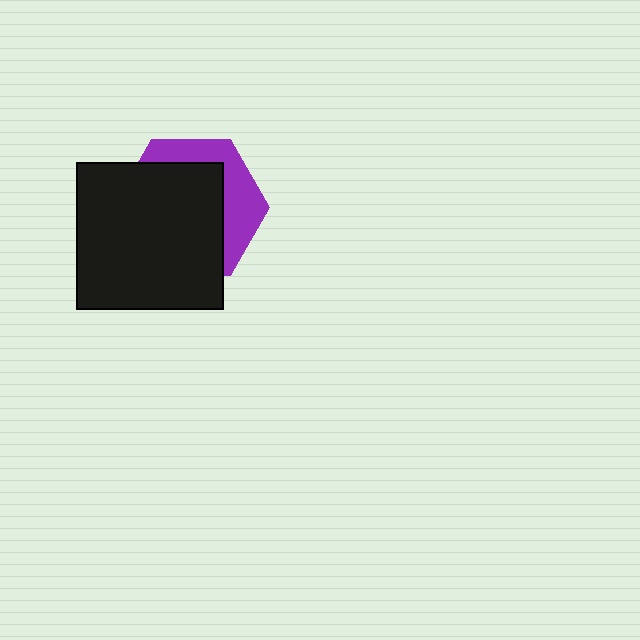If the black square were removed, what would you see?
You would see the complete purple hexagon.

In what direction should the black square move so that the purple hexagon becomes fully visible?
The black square should move toward the lower-left. That is the shortest direction to clear the overlap and leave the purple hexagon fully visible.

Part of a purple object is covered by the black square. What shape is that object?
It is a hexagon.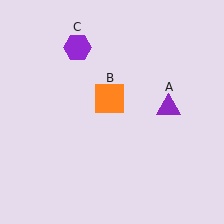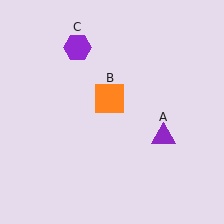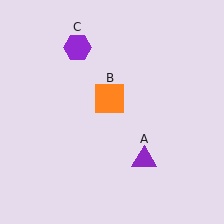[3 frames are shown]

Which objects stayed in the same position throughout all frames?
Orange square (object B) and purple hexagon (object C) remained stationary.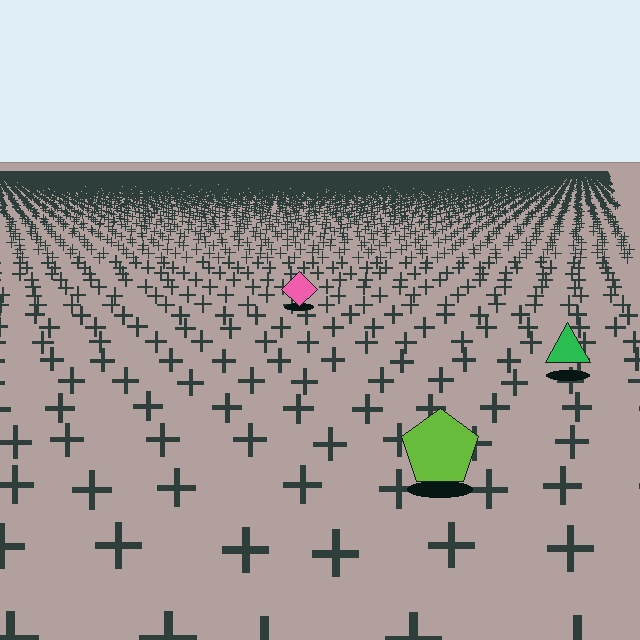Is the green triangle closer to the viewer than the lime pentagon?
No. The lime pentagon is closer — you can tell from the texture gradient: the ground texture is coarser near it.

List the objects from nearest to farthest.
From nearest to farthest: the lime pentagon, the green triangle, the pink diamond.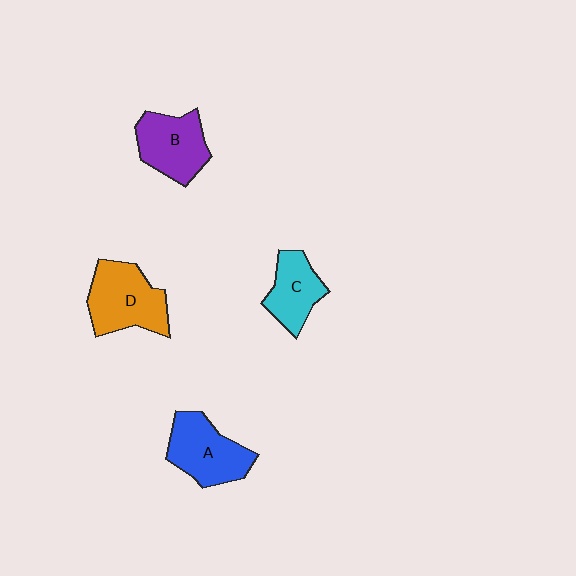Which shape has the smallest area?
Shape C (cyan).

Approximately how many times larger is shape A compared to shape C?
Approximately 1.3 times.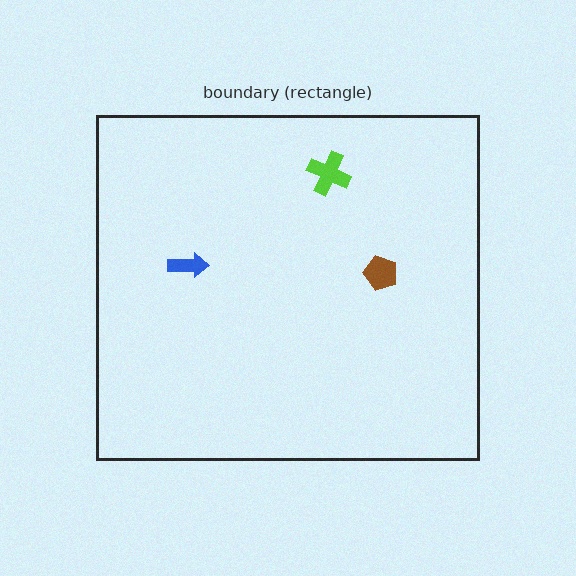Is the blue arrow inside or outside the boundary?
Inside.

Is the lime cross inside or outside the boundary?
Inside.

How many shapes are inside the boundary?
3 inside, 0 outside.